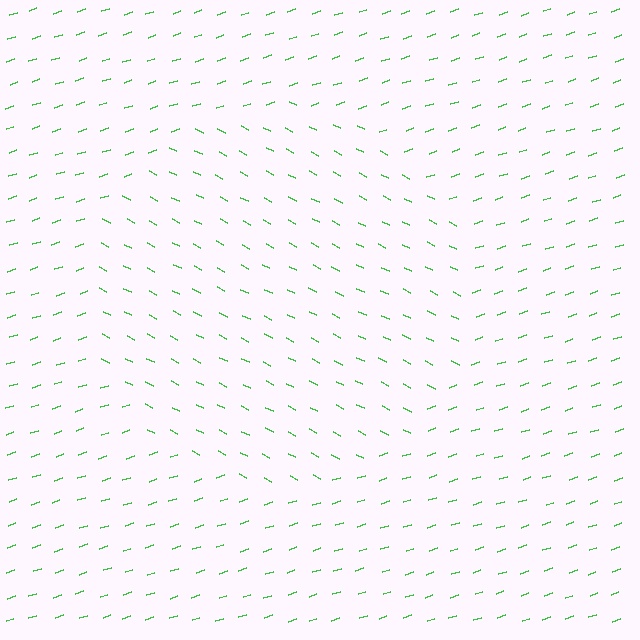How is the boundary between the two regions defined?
The boundary is defined purely by a change in line orientation (approximately 45 degrees difference). All lines are the same color and thickness.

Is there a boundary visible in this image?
Yes, there is a texture boundary formed by a change in line orientation.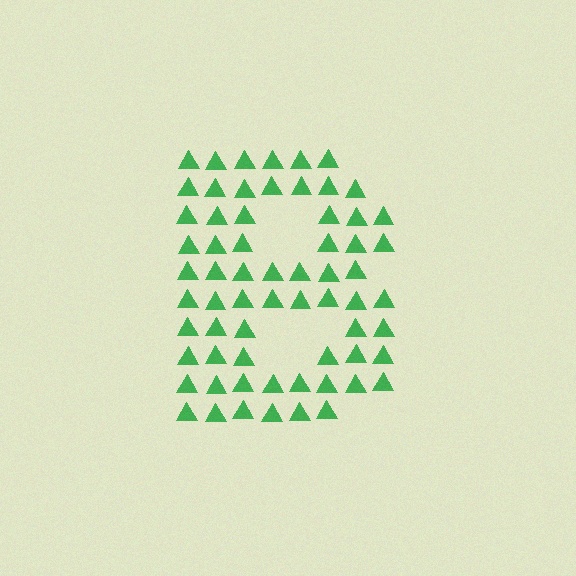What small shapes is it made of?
It is made of small triangles.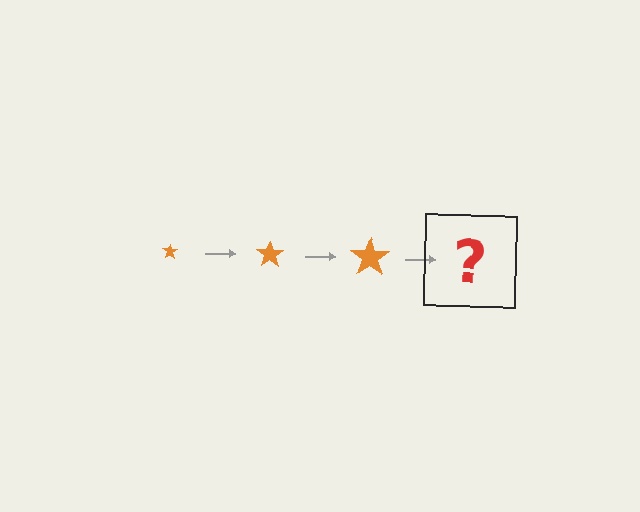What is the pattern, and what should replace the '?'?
The pattern is that the star gets progressively larger each step. The '?' should be an orange star, larger than the previous one.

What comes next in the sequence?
The next element should be an orange star, larger than the previous one.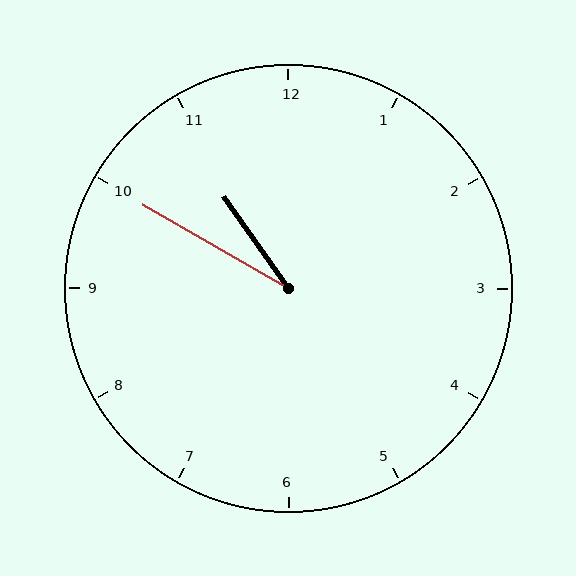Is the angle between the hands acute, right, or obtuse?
It is acute.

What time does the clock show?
10:50.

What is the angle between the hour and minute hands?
Approximately 25 degrees.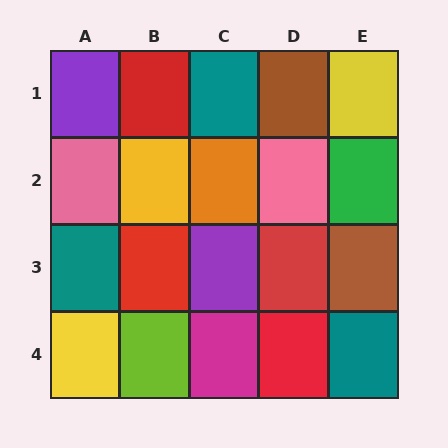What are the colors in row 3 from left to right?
Teal, red, purple, red, brown.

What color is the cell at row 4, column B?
Lime.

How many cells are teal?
3 cells are teal.